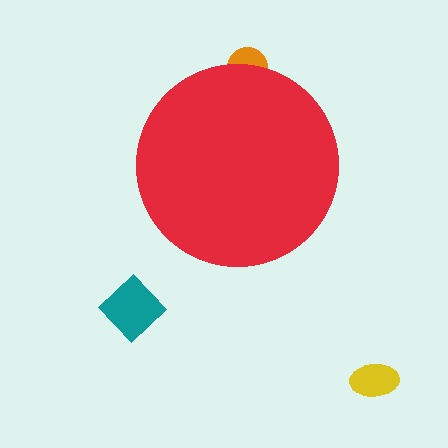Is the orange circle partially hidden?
Yes, the orange circle is partially hidden behind the red circle.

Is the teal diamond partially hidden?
No, the teal diamond is fully visible.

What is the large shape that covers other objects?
A red circle.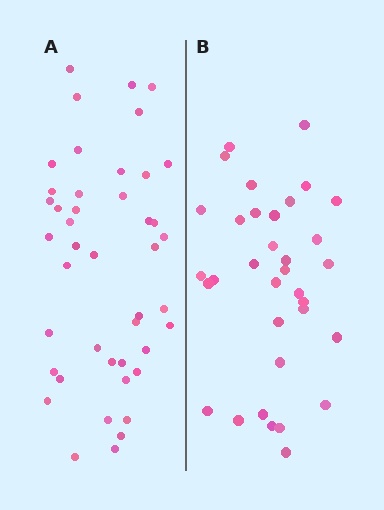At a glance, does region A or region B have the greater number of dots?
Region A (the left region) has more dots.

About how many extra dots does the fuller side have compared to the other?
Region A has roughly 10 or so more dots than region B.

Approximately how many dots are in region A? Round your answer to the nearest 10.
About 40 dots. (The exact count is 44, which rounds to 40.)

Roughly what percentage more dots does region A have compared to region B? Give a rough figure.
About 30% more.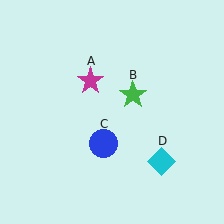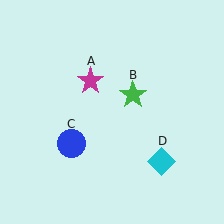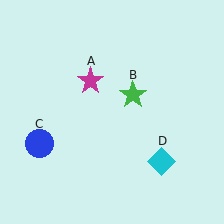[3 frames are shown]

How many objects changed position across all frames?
1 object changed position: blue circle (object C).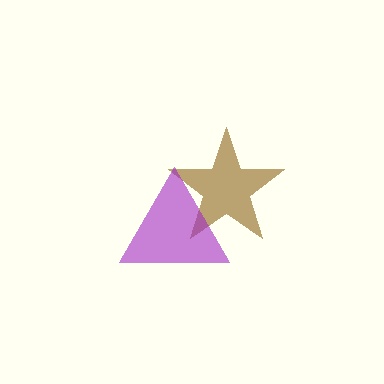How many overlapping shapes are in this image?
There are 2 overlapping shapes in the image.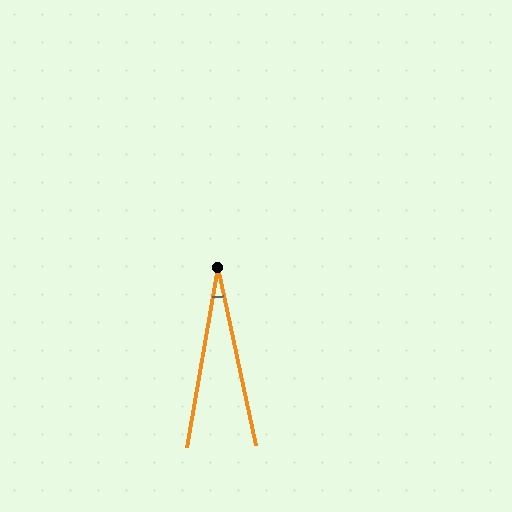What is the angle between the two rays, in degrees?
Approximately 22 degrees.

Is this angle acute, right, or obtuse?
It is acute.